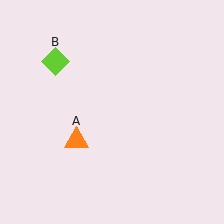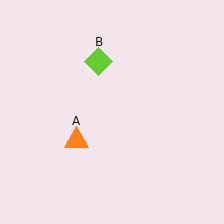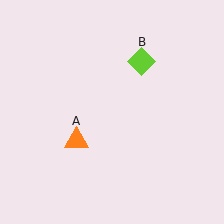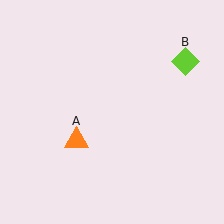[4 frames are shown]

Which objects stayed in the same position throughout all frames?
Orange triangle (object A) remained stationary.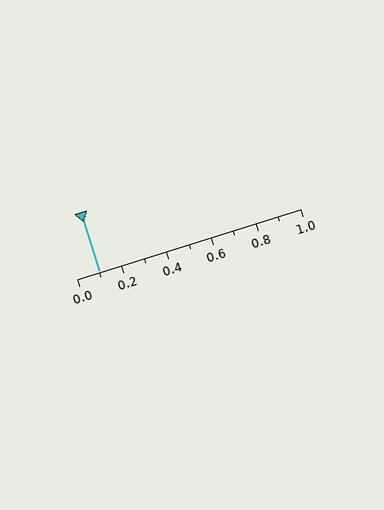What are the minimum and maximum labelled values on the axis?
The axis runs from 0.0 to 1.0.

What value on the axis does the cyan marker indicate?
The marker indicates approximately 0.1.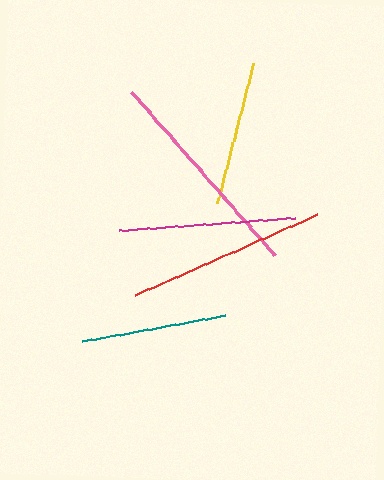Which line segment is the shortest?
The yellow line is the shortest at approximately 145 pixels.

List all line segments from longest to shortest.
From longest to shortest: pink, red, magenta, teal, yellow.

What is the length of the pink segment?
The pink segment is approximately 217 pixels long.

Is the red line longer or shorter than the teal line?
The red line is longer than the teal line.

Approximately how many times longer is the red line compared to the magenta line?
The red line is approximately 1.1 times the length of the magenta line.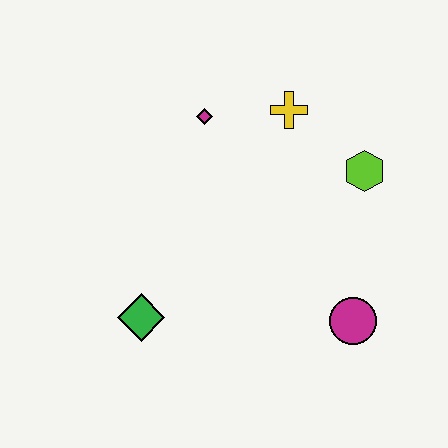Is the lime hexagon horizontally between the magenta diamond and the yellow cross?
No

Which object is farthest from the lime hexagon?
The green diamond is farthest from the lime hexagon.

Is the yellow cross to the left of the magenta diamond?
No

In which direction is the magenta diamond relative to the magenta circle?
The magenta diamond is above the magenta circle.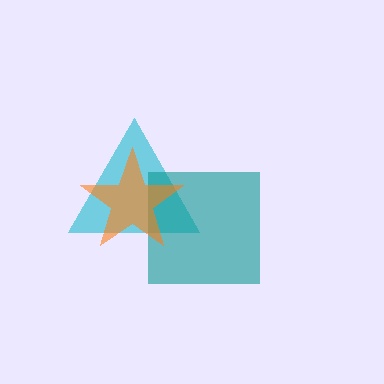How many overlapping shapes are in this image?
There are 3 overlapping shapes in the image.